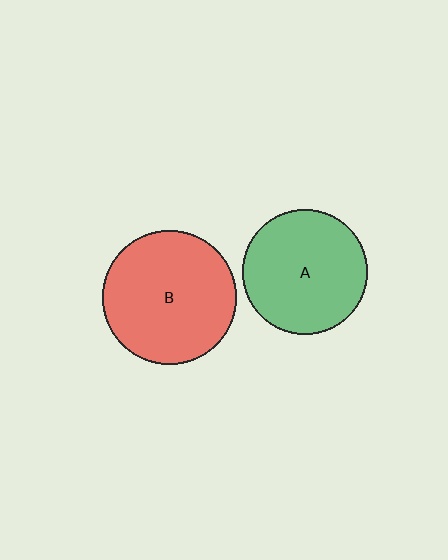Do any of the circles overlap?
No, none of the circles overlap.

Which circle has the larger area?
Circle B (red).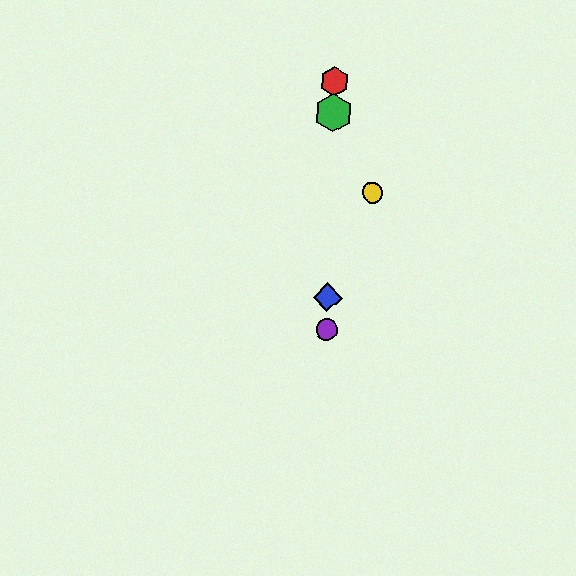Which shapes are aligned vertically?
The red hexagon, the blue diamond, the green hexagon, the purple circle are aligned vertically.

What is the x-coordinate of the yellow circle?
The yellow circle is at x≈372.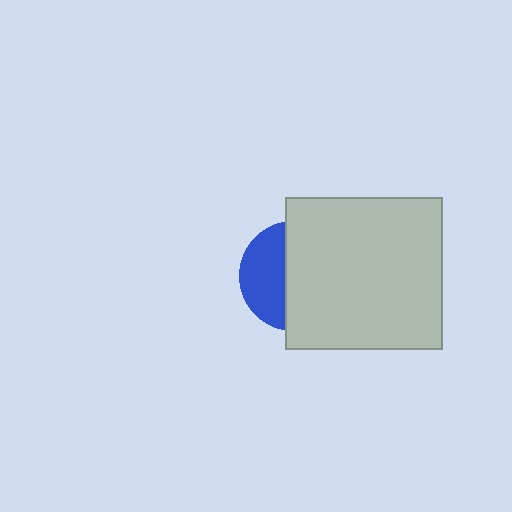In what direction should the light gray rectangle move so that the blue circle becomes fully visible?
The light gray rectangle should move right. That is the shortest direction to clear the overlap and leave the blue circle fully visible.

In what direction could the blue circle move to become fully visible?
The blue circle could move left. That would shift it out from behind the light gray rectangle entirely.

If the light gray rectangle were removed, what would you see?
You would see the complete blue circle.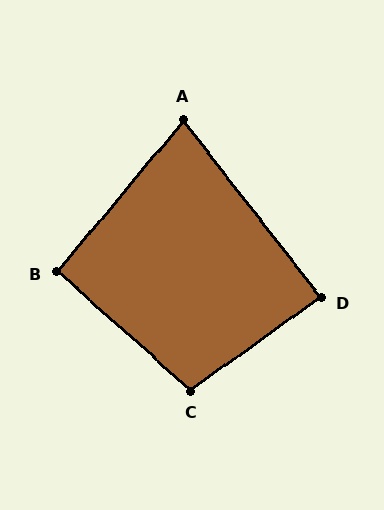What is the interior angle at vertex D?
Approximately 88 degrees (approximately right).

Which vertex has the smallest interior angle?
A, at approximately 77 degrees.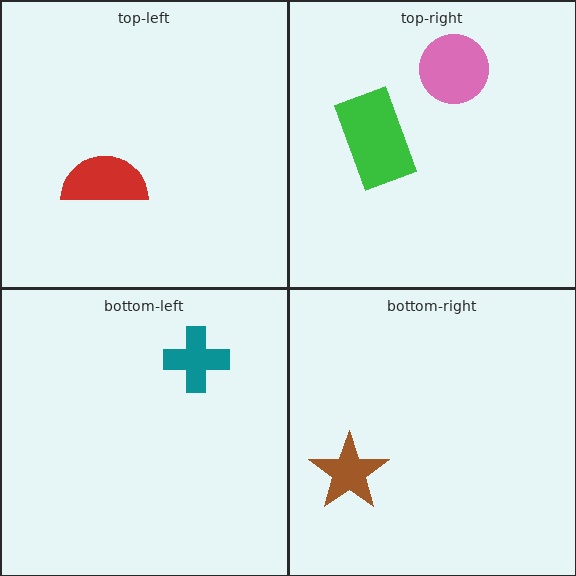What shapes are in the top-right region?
The green rectangle, the pink circle.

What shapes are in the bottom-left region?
The teal cross.